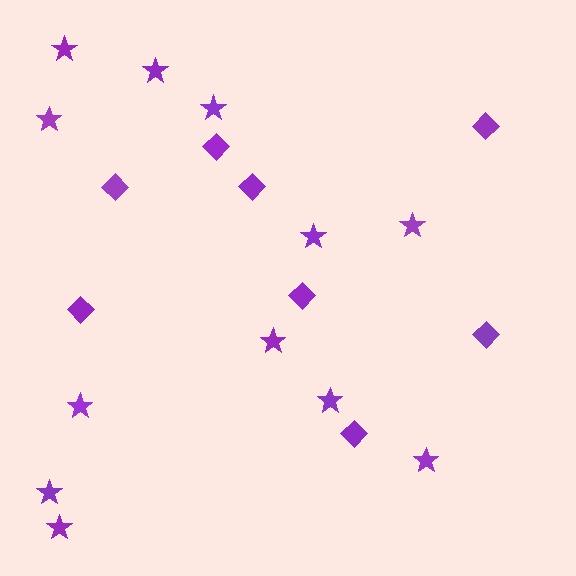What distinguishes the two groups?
There are 2 groups: one group of diamonds (8) and one group of stars (12).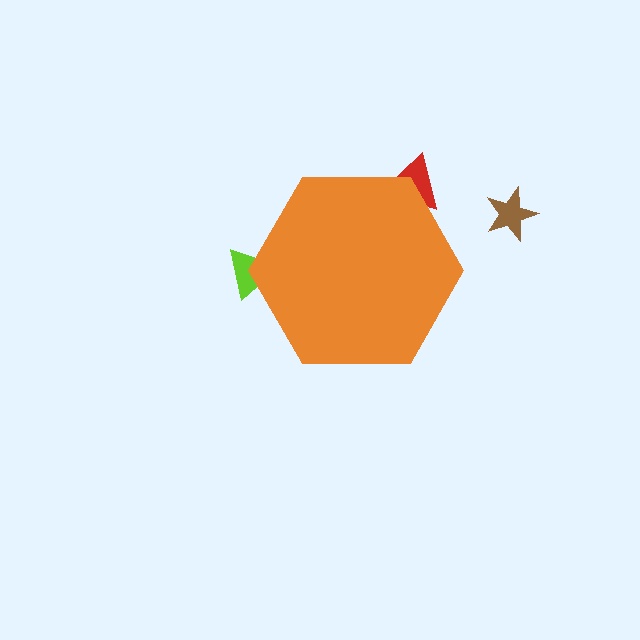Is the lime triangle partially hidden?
Yes, the lime triangle is partially hidden behind the orange hexagon.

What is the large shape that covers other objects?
An orange hexagon.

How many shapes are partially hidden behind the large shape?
2 shapes are partially hidden.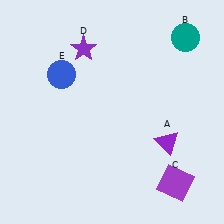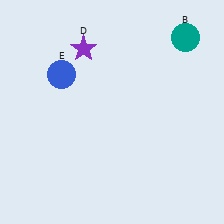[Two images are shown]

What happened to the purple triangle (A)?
The purple triangle (A) was removed in Image 2. It was in the bottom-right area of Image 1.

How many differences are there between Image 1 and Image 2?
There are 2 differences between the two images.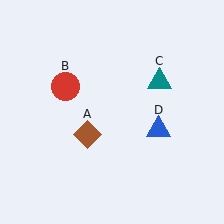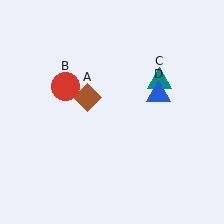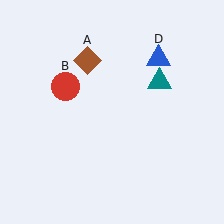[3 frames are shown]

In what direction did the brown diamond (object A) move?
The brown diamond (object A) moved up.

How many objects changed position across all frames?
2 objects changed position: brown diamond (object A), blue triangle (object D).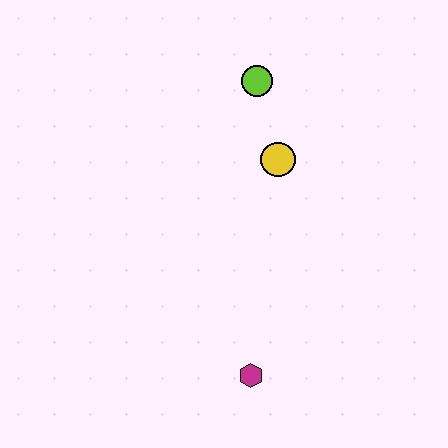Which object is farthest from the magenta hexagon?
The lime circle is farthest from the magenta hexagon.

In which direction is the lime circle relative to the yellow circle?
The lime circle is above the yellow circle.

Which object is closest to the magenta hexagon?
The yellow circle is closest to the magenta hexagon.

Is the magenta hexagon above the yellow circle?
No